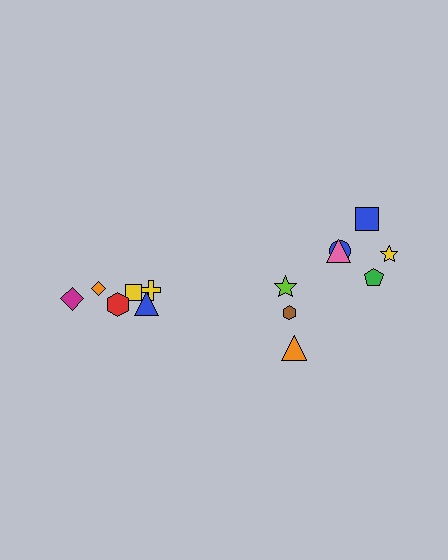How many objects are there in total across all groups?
There are 14 objects.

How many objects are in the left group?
There are 6 objects.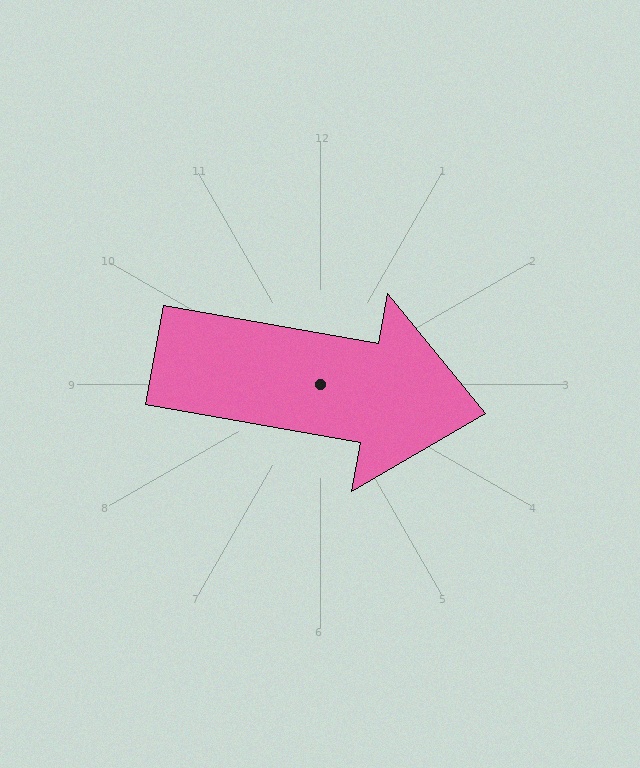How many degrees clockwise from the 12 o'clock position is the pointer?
Approximately 100 degrees.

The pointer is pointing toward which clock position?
Roughly 3 o'clock.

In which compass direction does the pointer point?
East.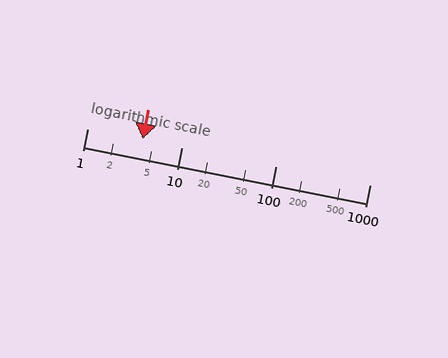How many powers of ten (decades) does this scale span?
The scale spans 3 decades, from 1 to 1000.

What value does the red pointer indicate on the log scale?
The pointer indicates approximately 3.9.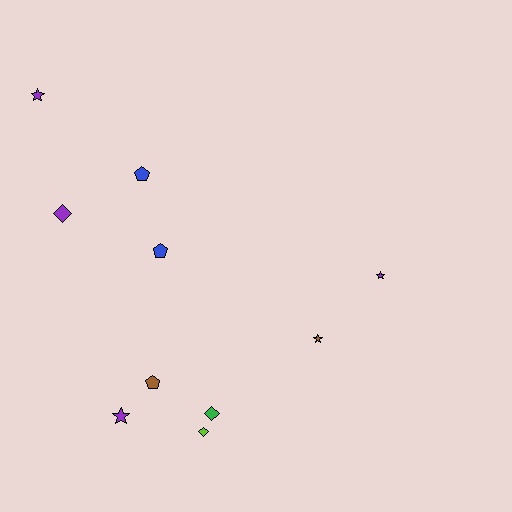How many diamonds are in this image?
There are 3 diamonds.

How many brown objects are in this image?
There are 2 brown objects.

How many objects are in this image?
There are 10 objects.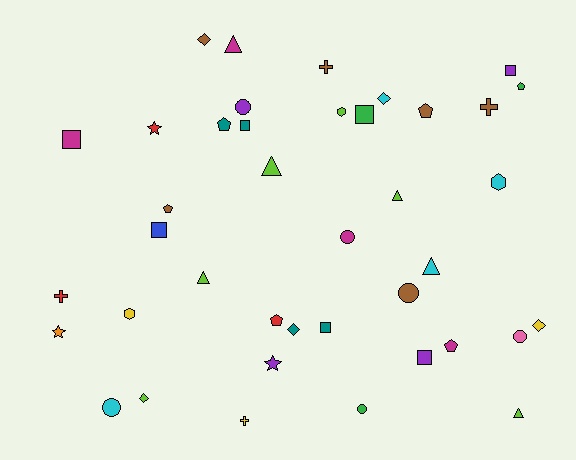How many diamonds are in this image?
There are 5 diamonds.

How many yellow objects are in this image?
There are 3 yellow objects.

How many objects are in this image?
There are 40 objects.